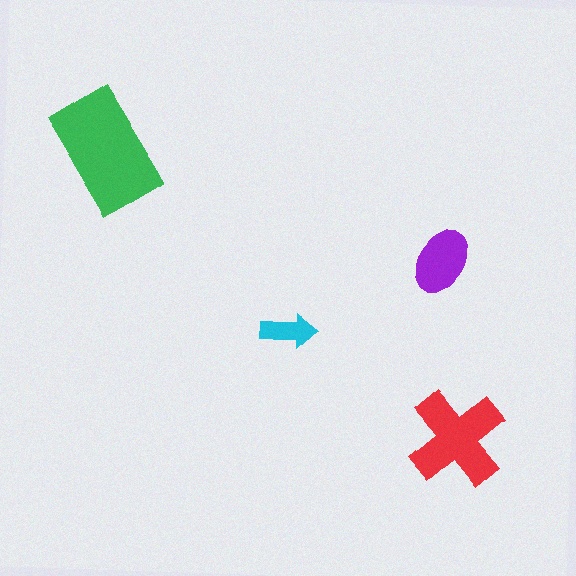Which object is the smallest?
The cyan arrow.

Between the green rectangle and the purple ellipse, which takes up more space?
The green rectangle.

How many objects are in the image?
There are 4 objects in the image.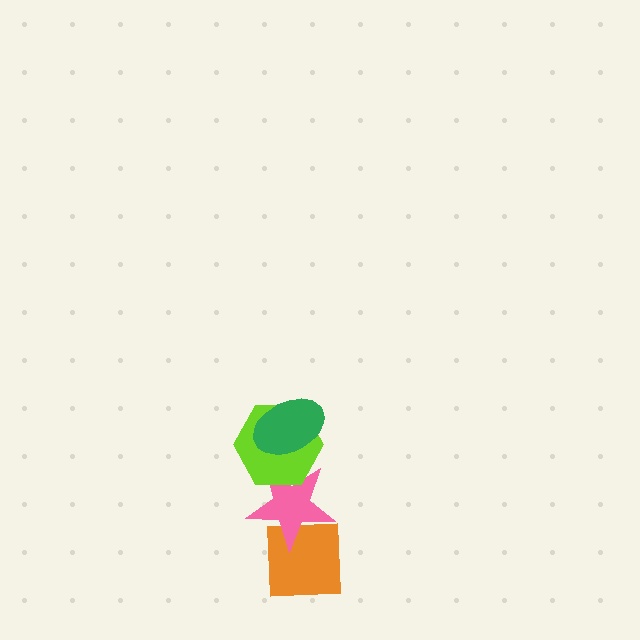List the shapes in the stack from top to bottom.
From top to bottom: the green ellipse, the lime hexagon, the pink star, the orange square.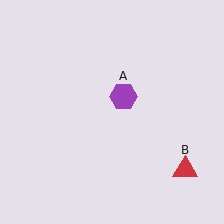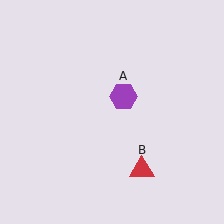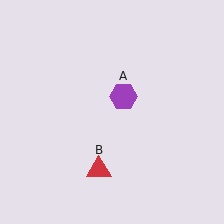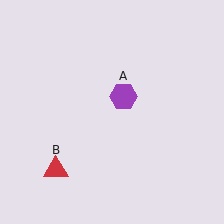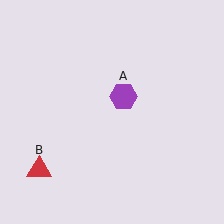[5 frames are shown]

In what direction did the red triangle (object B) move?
The red triangle (object B) moved left.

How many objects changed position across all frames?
1 object changed position: red triangle (object B).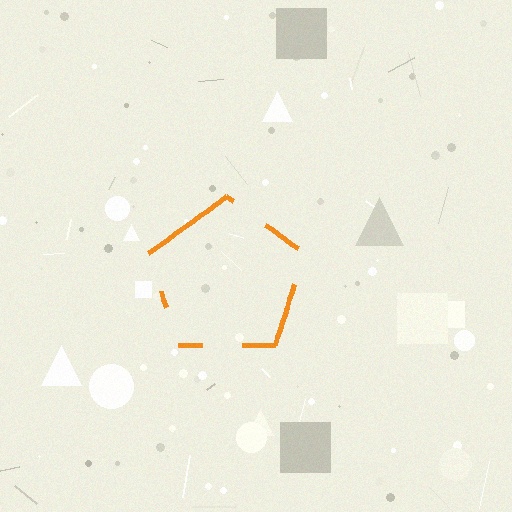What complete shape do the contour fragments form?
The contour fragments form a pentagon.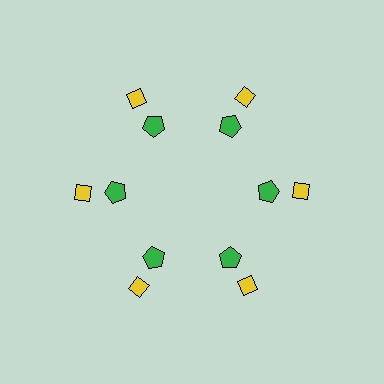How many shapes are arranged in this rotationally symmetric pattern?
There are 12 shapes, arranged in 6 groups of 2.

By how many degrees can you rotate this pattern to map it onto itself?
The pattern maps onto itself every 60 degrees of rotation.